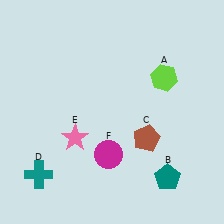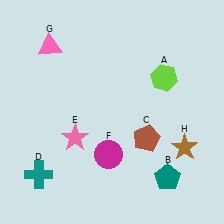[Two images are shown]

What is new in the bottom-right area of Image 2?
A brown star (H) was added in the bottom-right area of Image 2.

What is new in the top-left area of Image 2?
A pink triangle (G) was added in the top-left area of Image 2.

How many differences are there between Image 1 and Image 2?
There are 2 differences between the two images.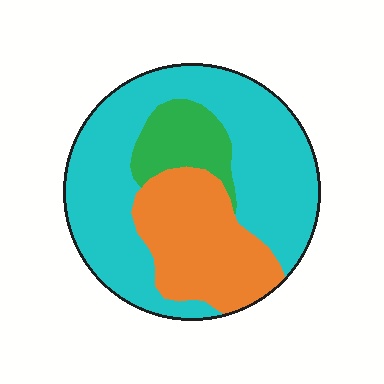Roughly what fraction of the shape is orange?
Orange takes up about one quarter (1/4) of the shape.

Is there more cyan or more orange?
Cyan.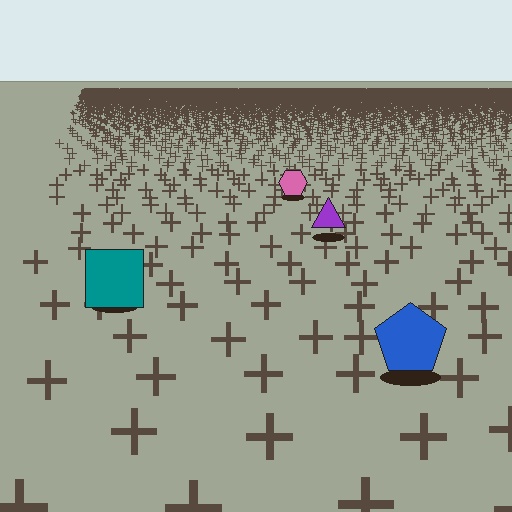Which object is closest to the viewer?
The blue pentagon is closest. The texture marks near it are larger and more spread out.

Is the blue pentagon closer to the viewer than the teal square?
Yes. The blue pentagon is closer — you can tell from the texture gradient: the ground texture is coarser near it.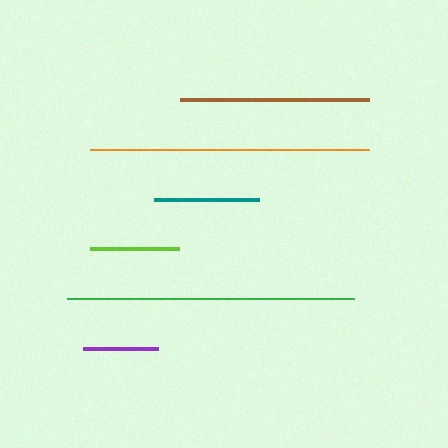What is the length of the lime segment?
The lime segment is approximately 89 pixels long.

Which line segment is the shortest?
The purple line is the shortest at approximately 75 pixels.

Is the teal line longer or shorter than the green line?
The green line is longer than the teal line.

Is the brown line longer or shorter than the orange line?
The orange line is longer than the brown line.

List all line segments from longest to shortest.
From longest to shortest: green, orange, brown, teal, lime, purple.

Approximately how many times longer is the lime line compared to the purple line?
The lime line is approximately 1.2 times the length of the purple line.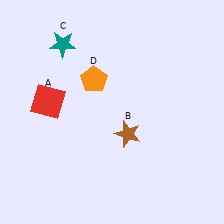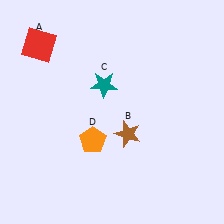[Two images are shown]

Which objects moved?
The objects that moved are: the red square (A), the teal star (C), the orange pentagon (D).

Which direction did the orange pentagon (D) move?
The orange pentagon (D) moved down.